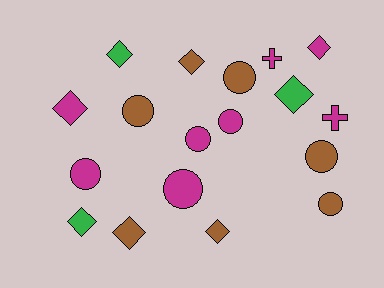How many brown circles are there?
There are 4 brown circles.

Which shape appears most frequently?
Circle, with 8 objects.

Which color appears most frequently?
Magenta, with 8 objects.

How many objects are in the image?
There are 18 objects.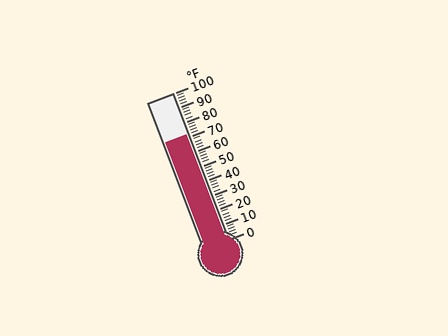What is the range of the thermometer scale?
The thermometer scale ranges from 0°F to 100°F.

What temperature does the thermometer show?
The thermometer shows approximately 72°F.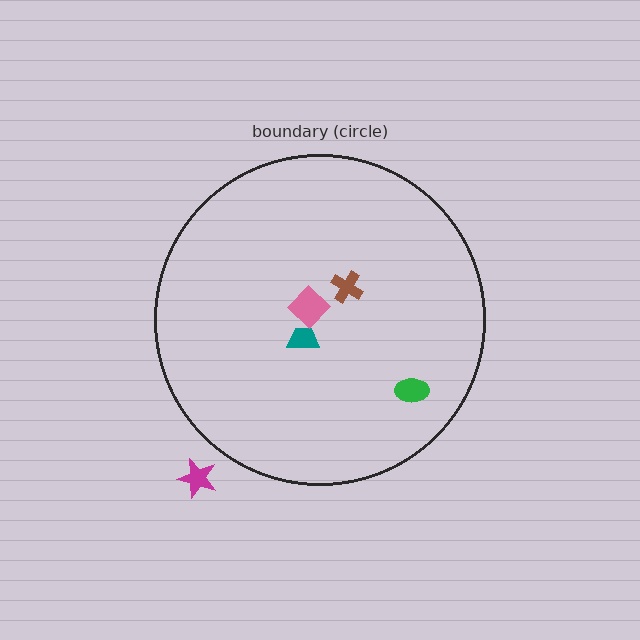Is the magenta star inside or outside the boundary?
Outside.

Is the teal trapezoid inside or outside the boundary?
Inside.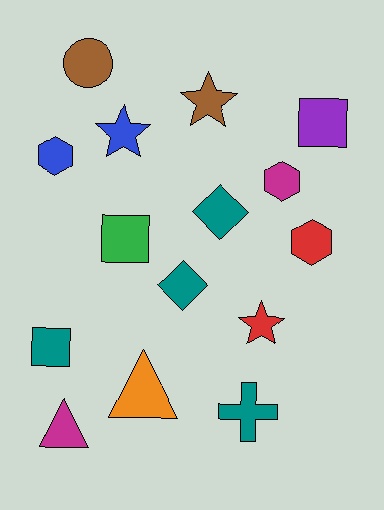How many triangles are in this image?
There are 2 triangles.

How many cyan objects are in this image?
There are no cyan objects.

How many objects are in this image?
There are 15 objects.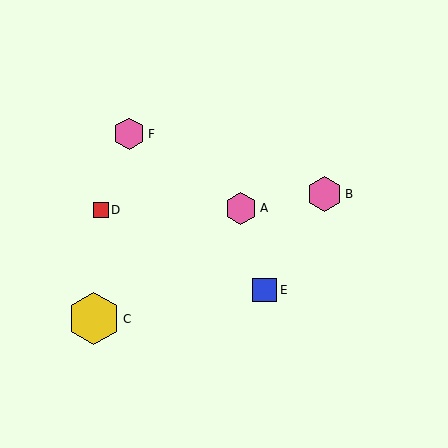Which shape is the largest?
The yellow hexagon (labeled C) is the largest.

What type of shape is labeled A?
Shape A is a pink hexagon.